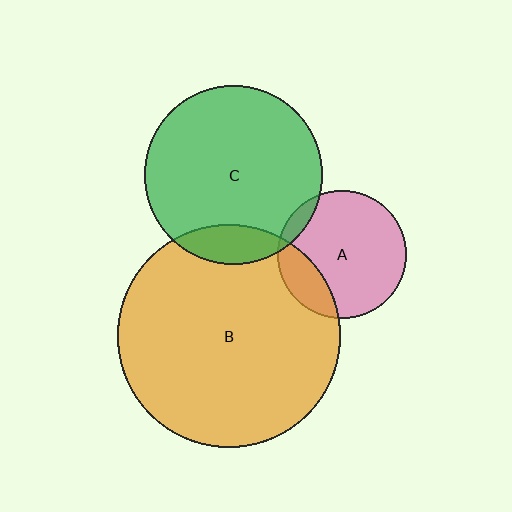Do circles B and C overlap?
Yes.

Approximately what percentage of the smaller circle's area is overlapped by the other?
Approximately 15%.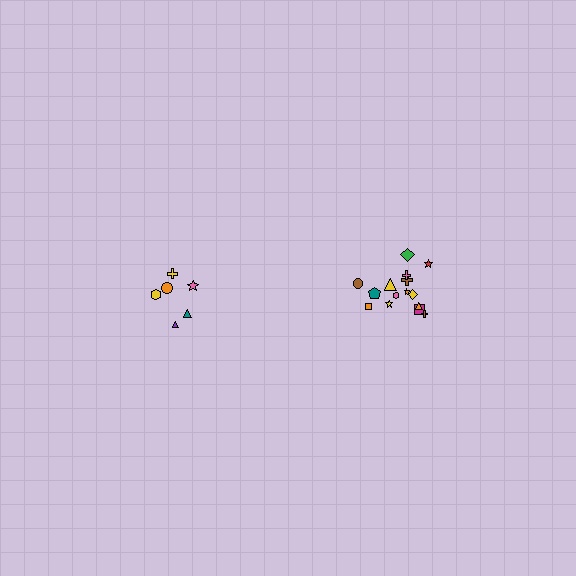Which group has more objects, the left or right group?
The right group.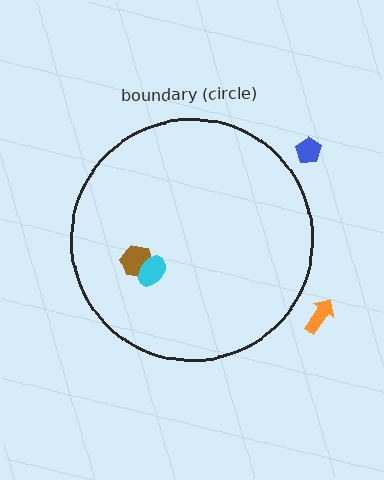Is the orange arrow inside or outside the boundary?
Outside.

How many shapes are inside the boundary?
2 inside, 2 outside.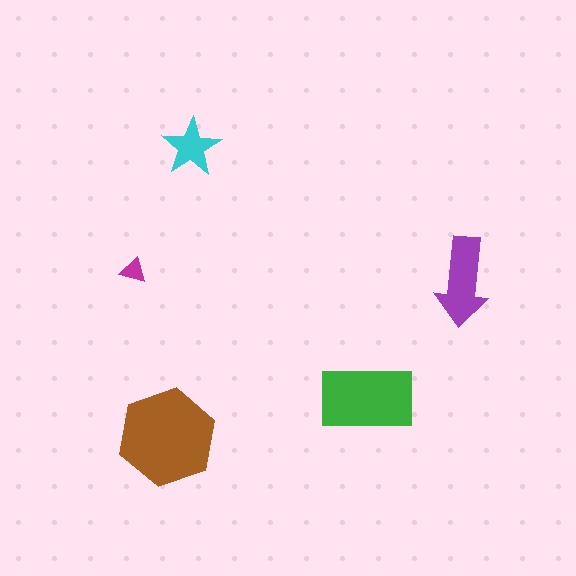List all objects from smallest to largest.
The magenta triangle, the cyan star, the purple arrow, the green rectangle, the brown hexagon.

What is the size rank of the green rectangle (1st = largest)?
2nd.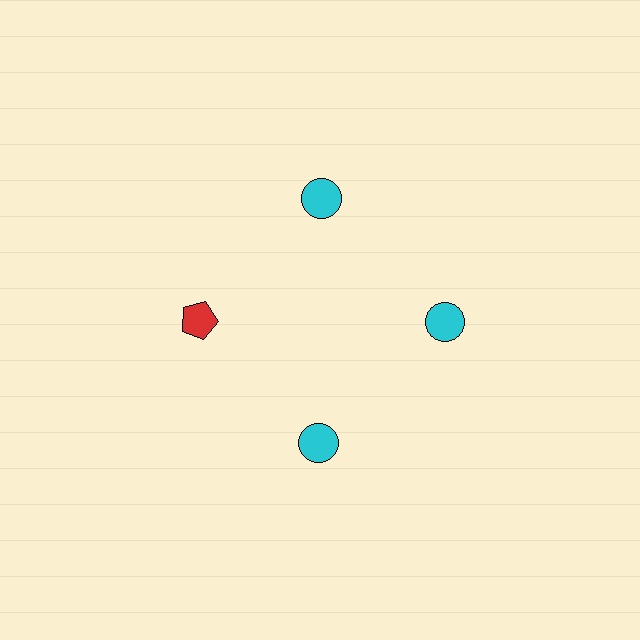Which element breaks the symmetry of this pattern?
The red pentagon at roughly the 9 o'clock position breaks the symmetry. All other shapes are cyan circles.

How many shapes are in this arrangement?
There are 4 shapes arranged in a ring pattern.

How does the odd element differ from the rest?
It differs in both color (red instead of cyan) and shape (pentagon instead of circle).